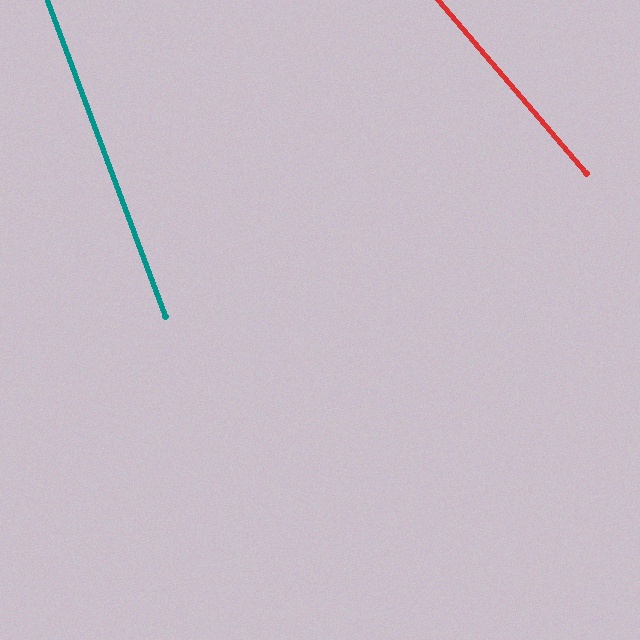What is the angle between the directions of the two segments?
Approximately 20 degrees.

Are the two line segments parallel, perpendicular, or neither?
Neither parallel nor perpendicular — they differ by about 20°.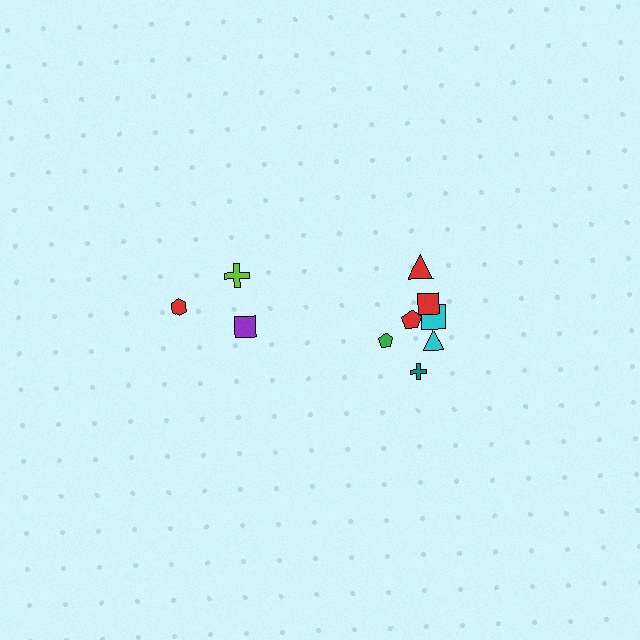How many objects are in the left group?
There are 3 objects.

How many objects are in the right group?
There are 7 objects.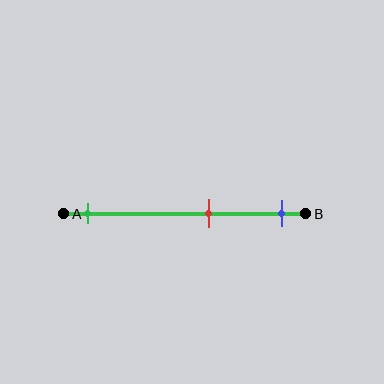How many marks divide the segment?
There are 3 marks dividing the segment.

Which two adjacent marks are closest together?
The red and blue marks are the closest adjacent pair.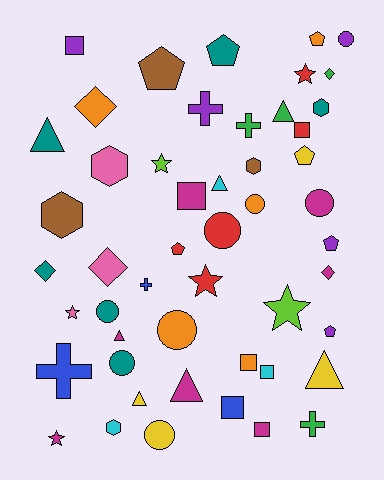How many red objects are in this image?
There are 5 red objects.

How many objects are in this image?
There are 50 objects.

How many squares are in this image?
There are 7 squares.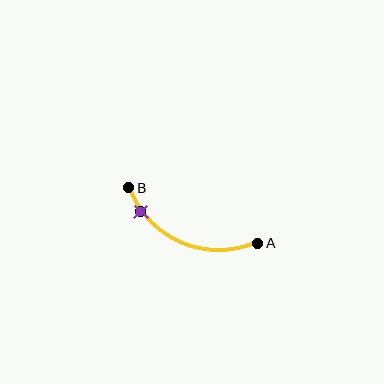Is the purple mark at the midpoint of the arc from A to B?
No. The purple mark lies on the arc but is closer to endpoint B. The arc midpoint would be at the point on the curve equidistant along the arc from both A and B.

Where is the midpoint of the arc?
The arc midpoint is the point on the curve farthest from the straight line joining A and B. It sits below that line.